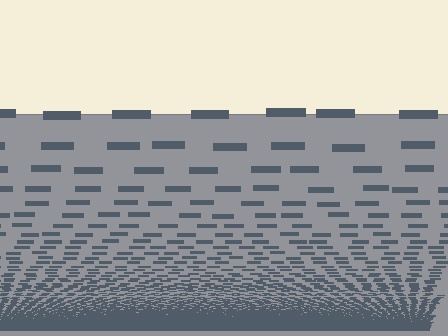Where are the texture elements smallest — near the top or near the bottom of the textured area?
Near the bottom.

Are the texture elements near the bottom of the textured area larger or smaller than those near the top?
Smaller. The gradient is inverted — elements near the bottom are smaller and denser.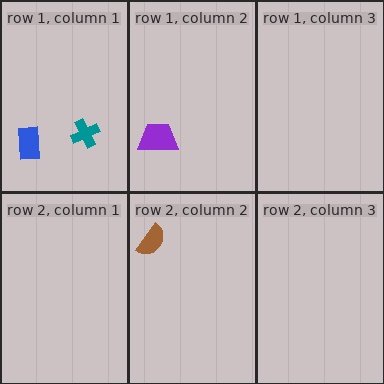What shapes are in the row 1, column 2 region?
The purple trapezoid.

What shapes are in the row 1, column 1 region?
The teal cross, the blue rectangle.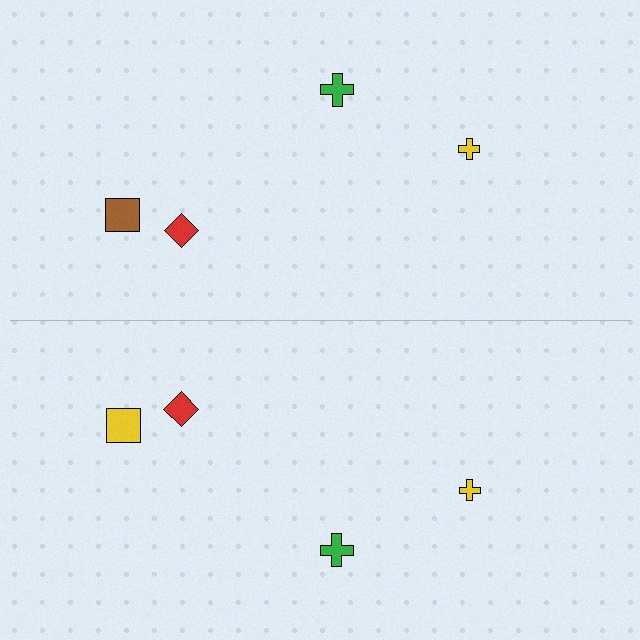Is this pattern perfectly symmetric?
No, the pattern is not perfectly symmetric. The yellow square on the bottom side breaks the symmetry — its mirror counterpart is brown.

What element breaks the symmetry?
The yellow square on the bottom side breaks the symmetry — its mirror counterpart is brown.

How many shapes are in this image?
There are 8 shapes in this image.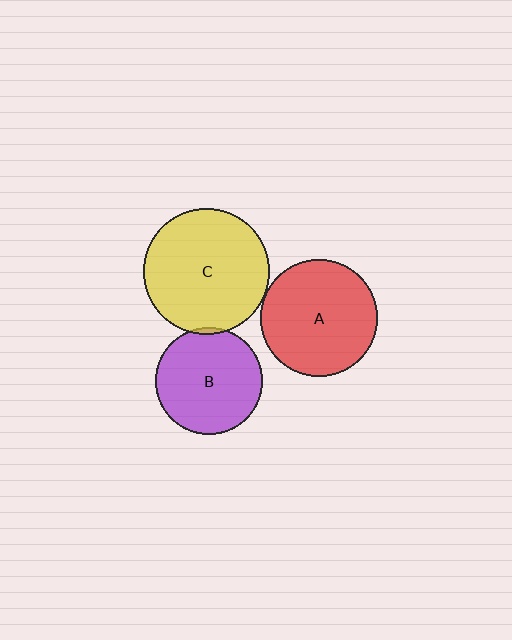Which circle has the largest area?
Circle C (yellow).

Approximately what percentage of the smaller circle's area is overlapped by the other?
Approximately 5%.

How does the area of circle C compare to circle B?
Approximately 1.4 times.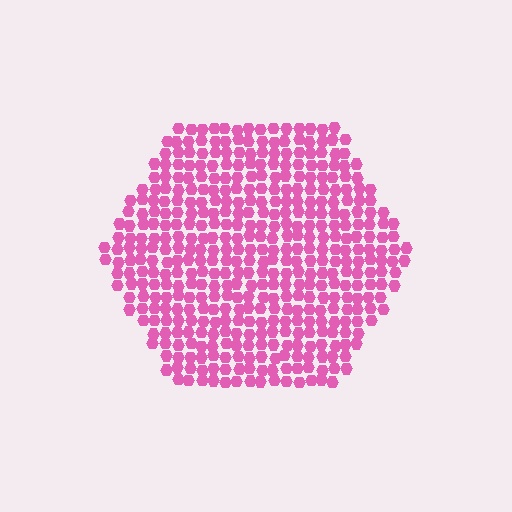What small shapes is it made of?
It is made of small hexagons.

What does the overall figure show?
The overall figure shows a hexagon.